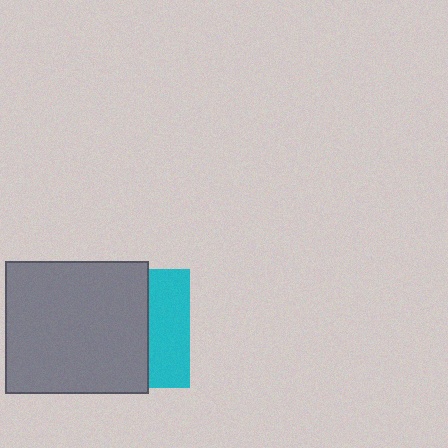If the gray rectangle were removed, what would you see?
You would see the complete cyan square.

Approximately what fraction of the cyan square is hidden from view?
Roughly 66% of the cyan square is hidden behind the gray rectangle.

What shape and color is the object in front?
The object in front is a gray rectangle.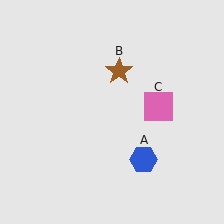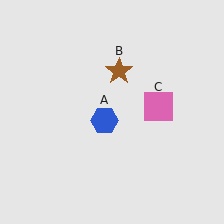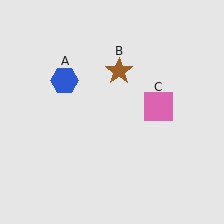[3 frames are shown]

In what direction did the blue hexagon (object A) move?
The blue hexagon (object A) moved up and to the left.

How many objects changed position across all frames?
1 object changed position: blue hexagon (object A).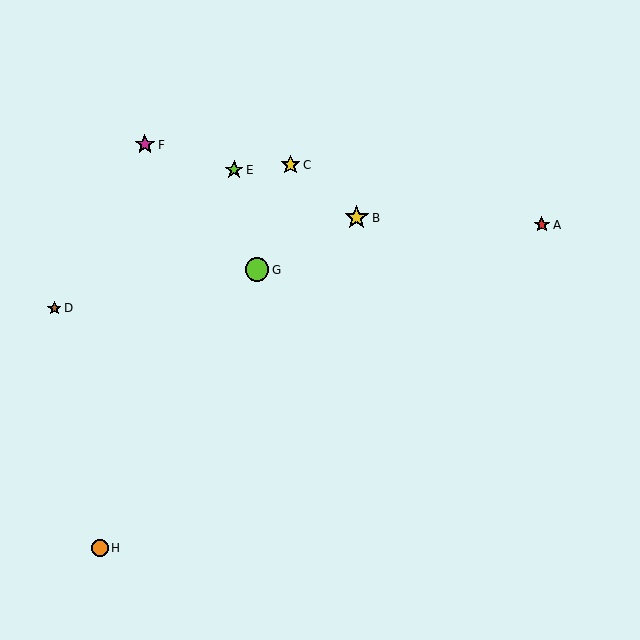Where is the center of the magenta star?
The center of the magenta star is at (145, 145).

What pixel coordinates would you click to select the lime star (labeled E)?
Click at (234, 170) to select the lime star E.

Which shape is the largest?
The yellow star (labeled B) is the largest.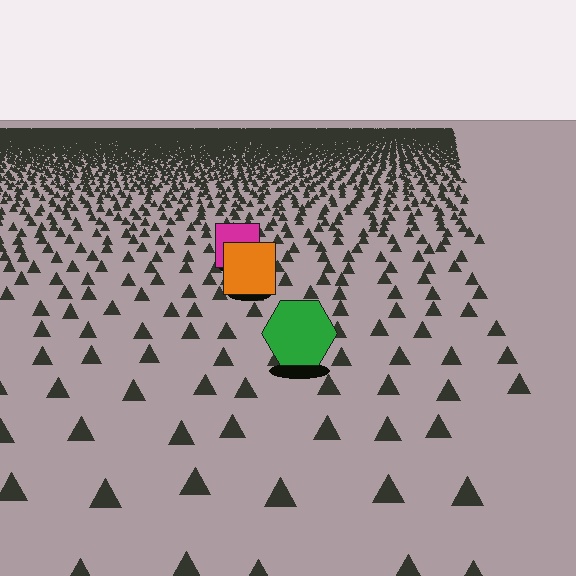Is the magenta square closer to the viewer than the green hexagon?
No. The green hexagon is closer — you can tell from the texture gradient: the ground texture is coarser near it.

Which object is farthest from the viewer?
The magenta square is farthest from the viewer. It appears smaller and the ground texture around it is denser.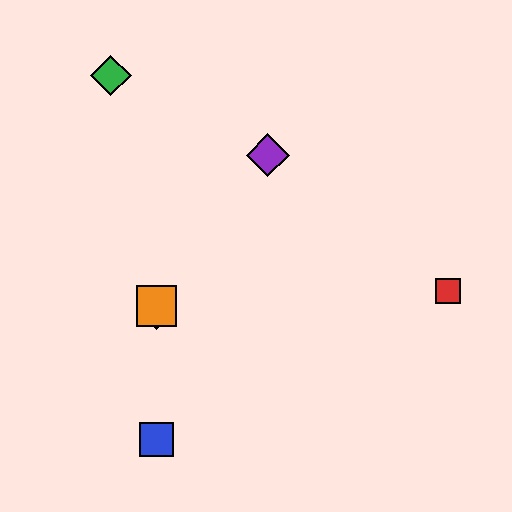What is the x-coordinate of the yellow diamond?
The yellow diamond is at x≈156.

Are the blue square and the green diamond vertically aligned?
No, the blue square is at x≈156 and the green diamond is at x≈111.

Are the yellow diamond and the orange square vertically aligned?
Yes, both are at x≈156.